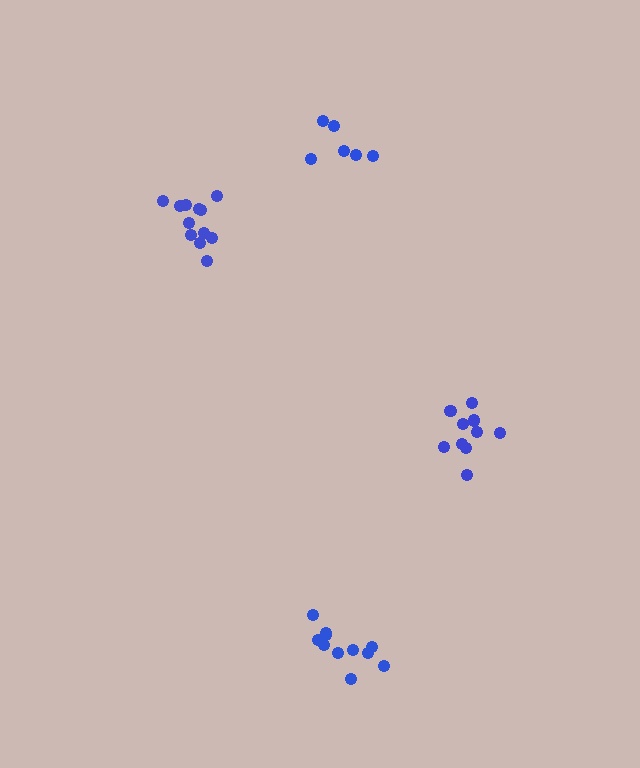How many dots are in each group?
Group 1: 6 dots, Group 2: 11 dots, Group 3: 10 dots, Group 4: 12 dots (39 total).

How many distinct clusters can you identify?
There are 4 distinct clusters.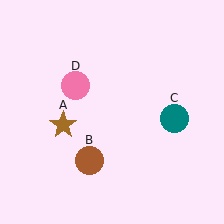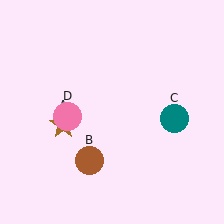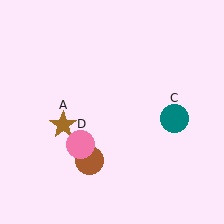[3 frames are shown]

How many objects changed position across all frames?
1 object changed position: pink circle (object D).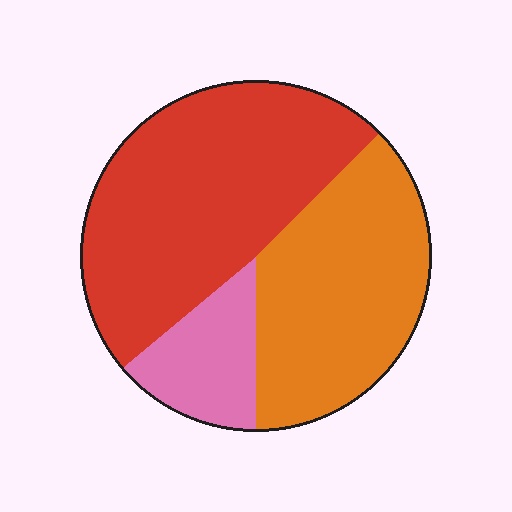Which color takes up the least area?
Pink, at roughly 15%.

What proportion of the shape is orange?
Orange covers around 35% of the shape.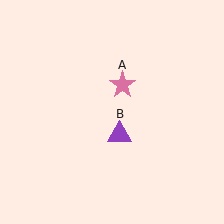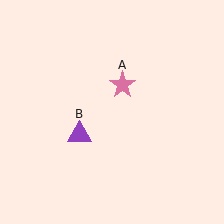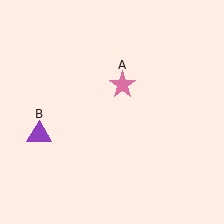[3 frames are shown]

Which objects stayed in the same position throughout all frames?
Pink star (object A) remained stationary.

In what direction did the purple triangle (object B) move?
The purple triangle (object B) moved left.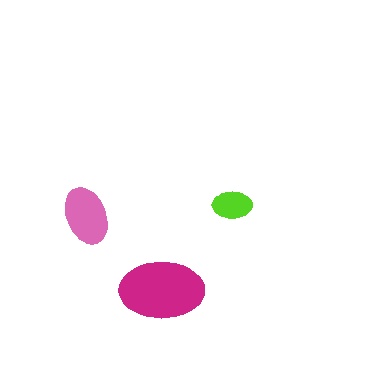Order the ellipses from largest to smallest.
the magenta one, the pink one, the lime one.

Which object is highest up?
The lime ellipse is topmost.